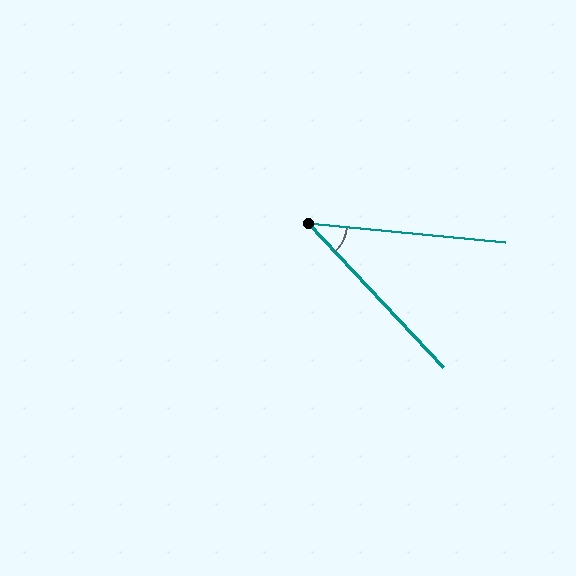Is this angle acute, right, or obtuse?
It is acute.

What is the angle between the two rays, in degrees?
Approximately 42 degrees.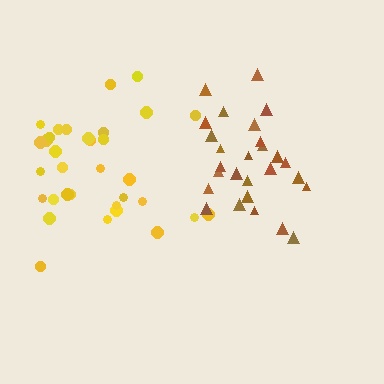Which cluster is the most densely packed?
Brown.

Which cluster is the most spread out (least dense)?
Yellow.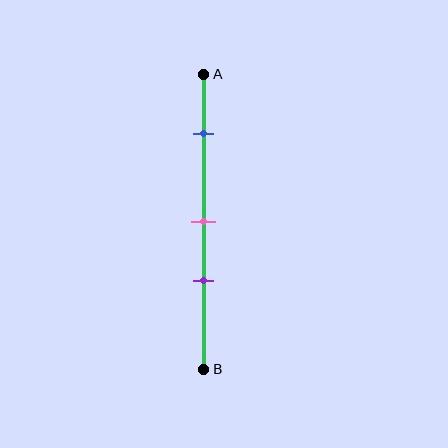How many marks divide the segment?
There are 3 marks dividing the segment.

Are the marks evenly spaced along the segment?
No, the marks are not evenly spaced.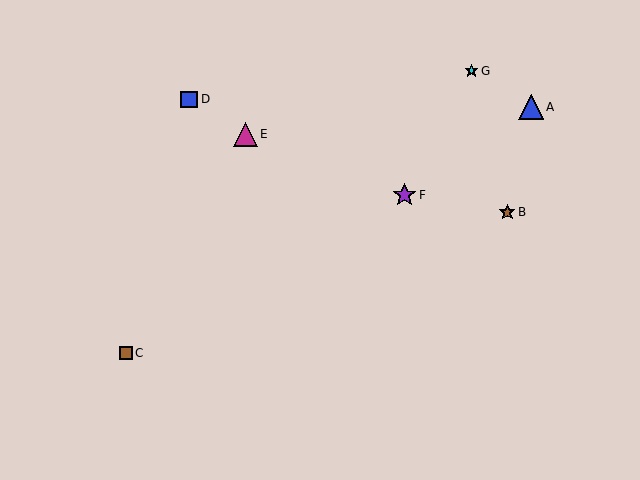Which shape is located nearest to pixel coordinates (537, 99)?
The blue triangle (labeled A) at (531, 107) is nearest to that location.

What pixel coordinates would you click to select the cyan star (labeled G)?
Click at (471, 71) to select the cyan star G.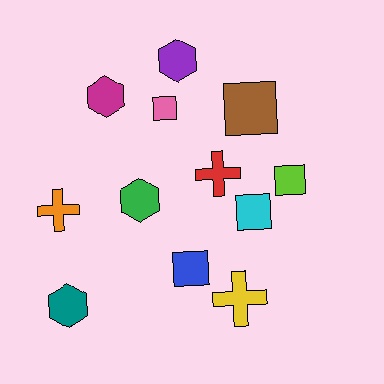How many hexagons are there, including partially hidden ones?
There are 4 hexagons.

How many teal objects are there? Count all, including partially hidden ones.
There is 1 teal object.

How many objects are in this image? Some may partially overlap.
There are 12 objects.